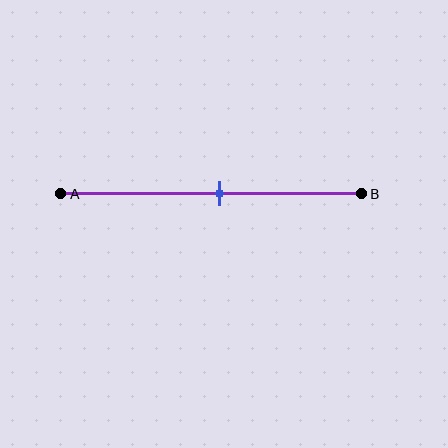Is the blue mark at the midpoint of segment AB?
Yes, the mark is approximately at the midpoint.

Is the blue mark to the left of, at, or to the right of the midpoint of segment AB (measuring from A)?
The blue mark is approximately at the midpoint of segment AB.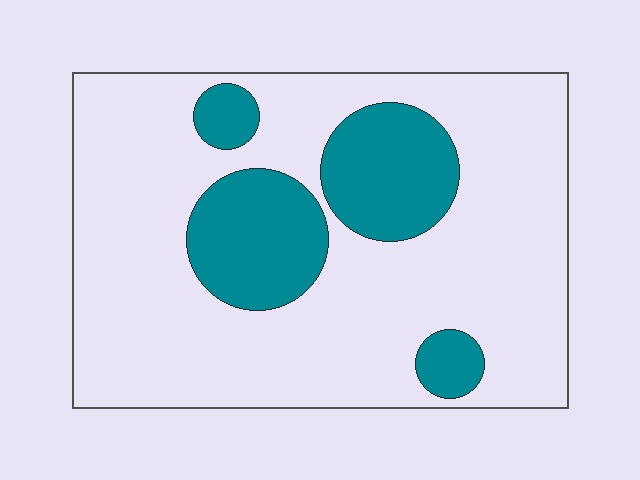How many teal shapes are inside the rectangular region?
4.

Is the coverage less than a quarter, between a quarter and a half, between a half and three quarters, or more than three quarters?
Less than a quarter.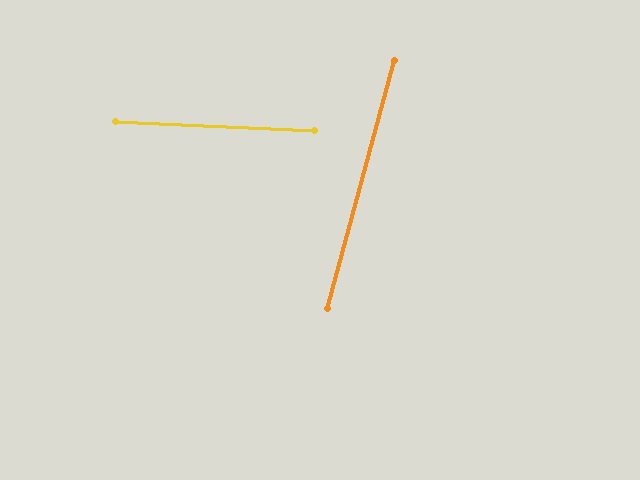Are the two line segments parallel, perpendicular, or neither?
Neither parallel nor perpendicular — they differ by about 78°.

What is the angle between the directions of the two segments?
Approximately 78 degrees.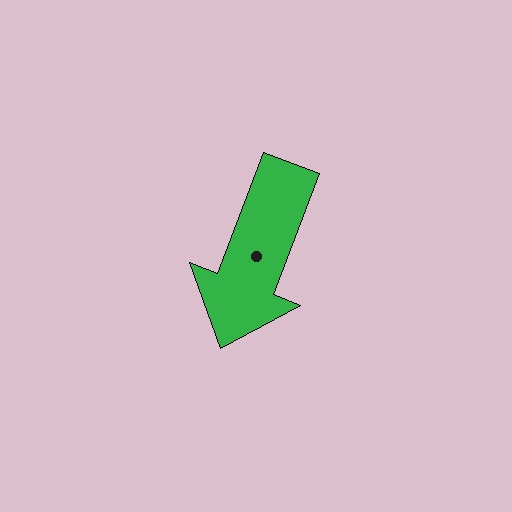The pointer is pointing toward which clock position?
Roughly 7 o'clock.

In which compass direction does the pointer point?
South.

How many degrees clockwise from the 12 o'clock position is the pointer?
Approximately 201 degrees.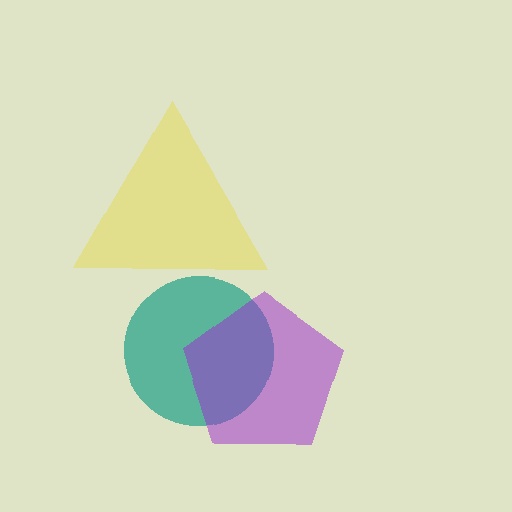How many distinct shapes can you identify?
There are 3 distinct shapes: a teal circle, a purple pentagon, a yellow triangle.